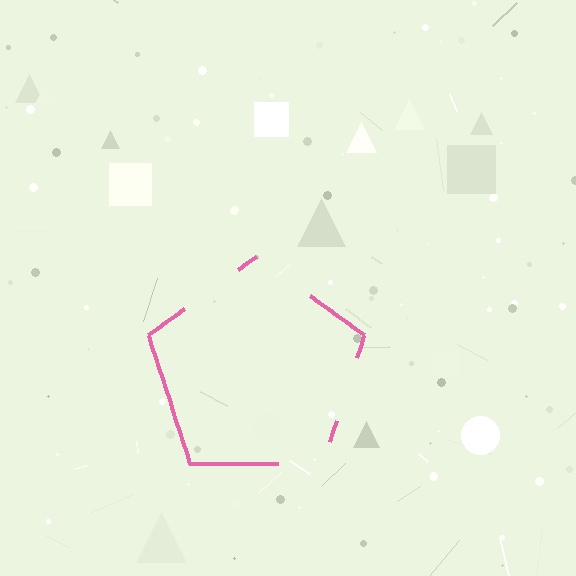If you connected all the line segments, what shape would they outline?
They would outline a pentagon.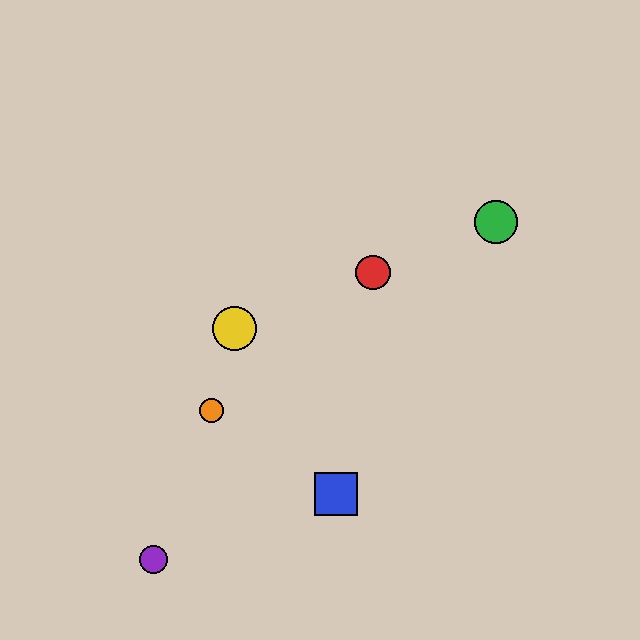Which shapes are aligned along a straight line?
The red circle, the green circle, the yellow circle are aligned along a straight line.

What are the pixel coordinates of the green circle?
The green circle is at (496, 222).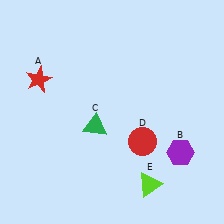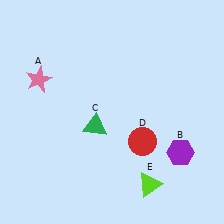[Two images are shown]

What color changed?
The star (A) changed from red in Image 1 to pink in Image 2.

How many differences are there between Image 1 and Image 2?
There is 1 difference between the two images.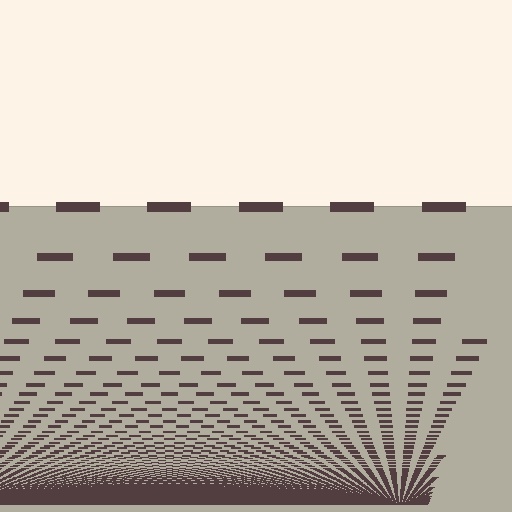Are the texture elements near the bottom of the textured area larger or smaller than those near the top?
Smaller. The gradient is inverted — elements near the bottom are smaller and denser.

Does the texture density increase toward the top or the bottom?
Density increases toward the bottom.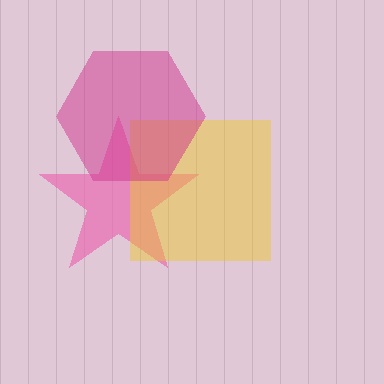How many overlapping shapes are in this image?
There are 3 overlapping shapes in the image.